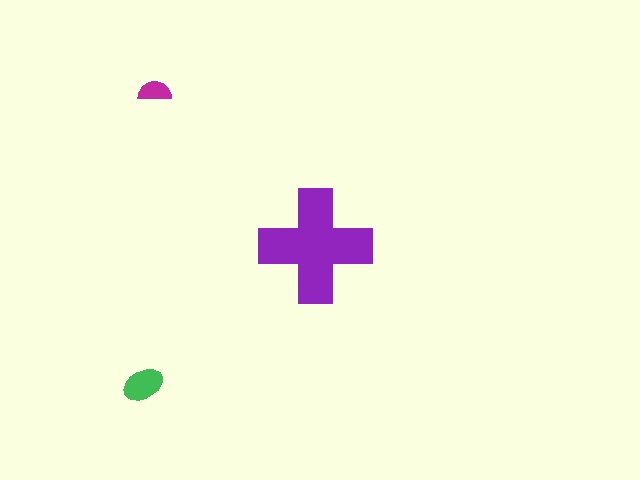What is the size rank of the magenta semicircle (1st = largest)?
3rd.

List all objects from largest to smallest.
The purple cross, the green ellipse, the magenta semicircle.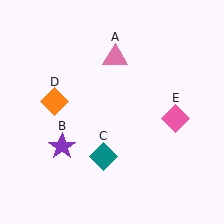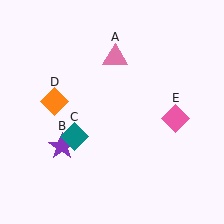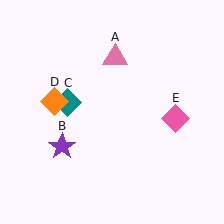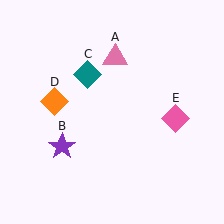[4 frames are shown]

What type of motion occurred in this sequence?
The teal diamond (object C) rotated clockwise around the center of the scene.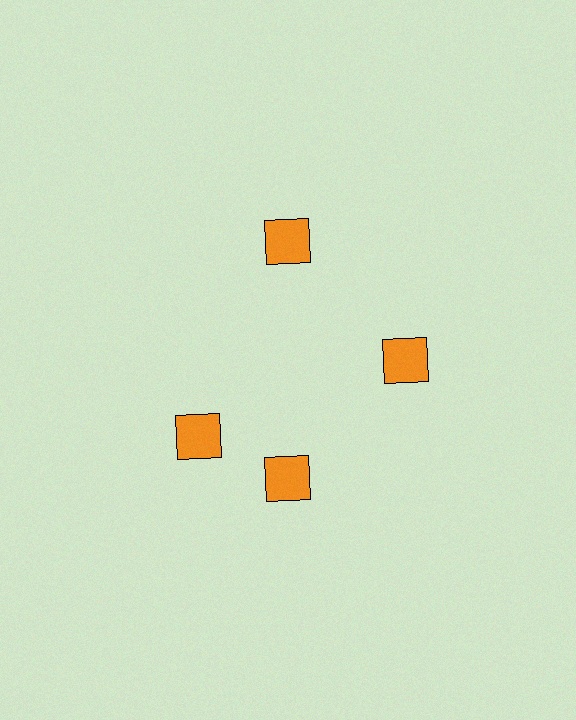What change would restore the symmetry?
The symmetry would be restored by rotating it back into even spacing with its neighbors so that all 4 squares sit at equal angles and equal distance from the center.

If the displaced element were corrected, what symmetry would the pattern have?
It would have 4-fold rotational symmetry — the pattern would map onto itself every 90 degrees.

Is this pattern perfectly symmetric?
No. The 4 orange squares are arranged in a ring, but one element near the 9 o'clock position is rotated out of alignment along the ring, breaking the 4-fold rotational symmetry.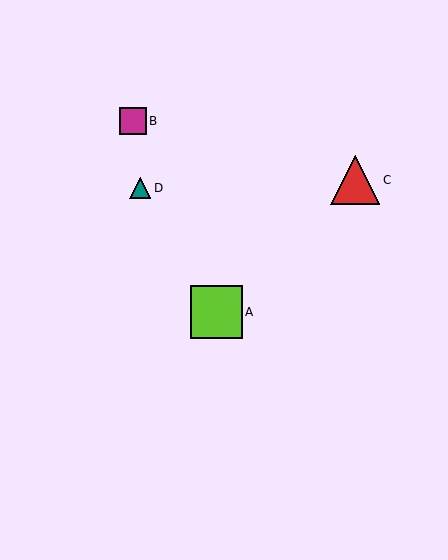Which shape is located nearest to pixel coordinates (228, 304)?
The lime square (labeled A) at (216, 312) is nearest to that location.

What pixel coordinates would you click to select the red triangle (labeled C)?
Click at (355, 180) to select the red triangle C.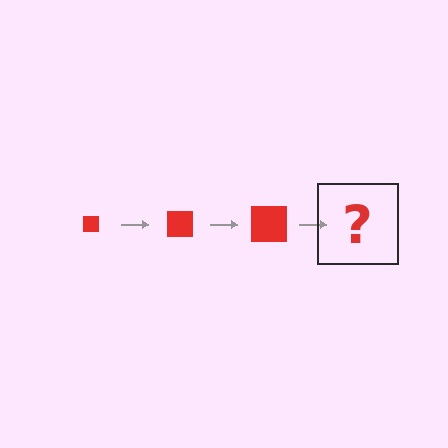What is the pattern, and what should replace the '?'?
The pattern is that the square gets progressively larger each step. The '?' should be a red square, larger than the previous one.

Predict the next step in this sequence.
The next step is a red square, larger than the previous one.